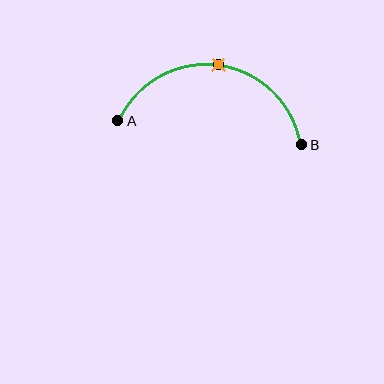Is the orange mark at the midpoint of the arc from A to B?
Yes. The orange mark lies on the arc at equal arc-length from both A and B — it is the arc midpoint.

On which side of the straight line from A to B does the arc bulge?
The arc bulges above the straight line connecting A and B.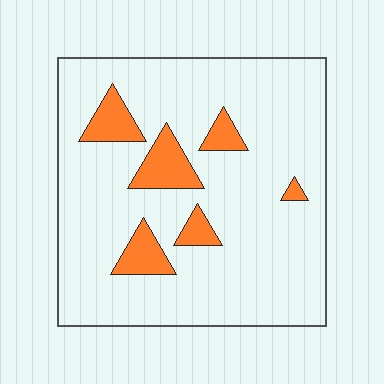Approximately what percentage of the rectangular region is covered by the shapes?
Approximately 15%.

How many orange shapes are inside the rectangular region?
6.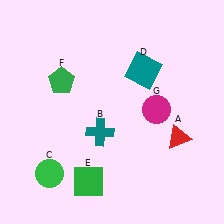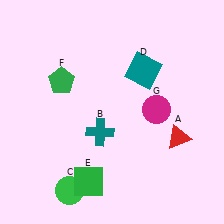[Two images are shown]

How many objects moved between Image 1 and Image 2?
1 object moved between the two images.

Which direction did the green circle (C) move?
The green circle (C) moved right.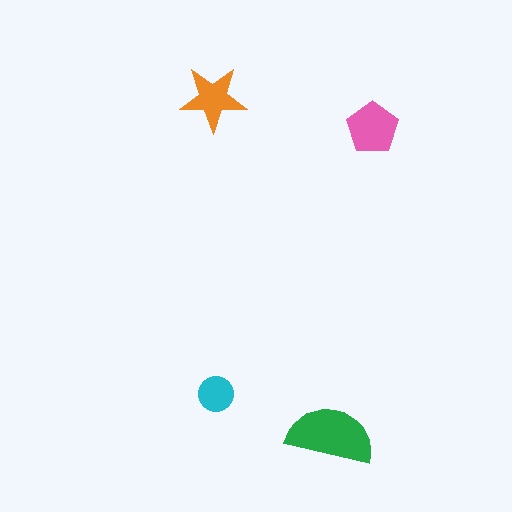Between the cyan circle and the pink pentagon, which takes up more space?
The pink pentagon.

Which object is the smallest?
The cyan circle.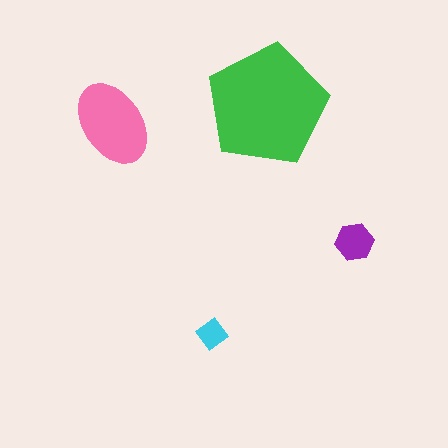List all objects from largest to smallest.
The green pentagon, the pink ellipse, the purple hexagon, the cyan diamond.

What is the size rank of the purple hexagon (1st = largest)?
3rd.